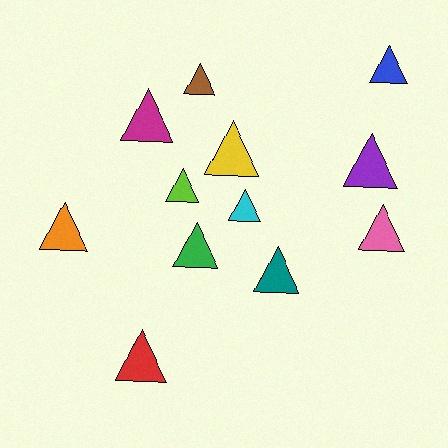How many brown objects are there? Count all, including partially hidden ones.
There is 1 brown object.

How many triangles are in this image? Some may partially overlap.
There are 12 triangles.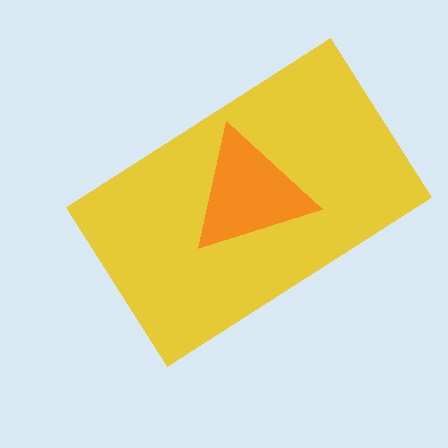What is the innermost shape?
The orange triangle.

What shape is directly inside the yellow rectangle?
The orange triangle.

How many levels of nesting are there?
2.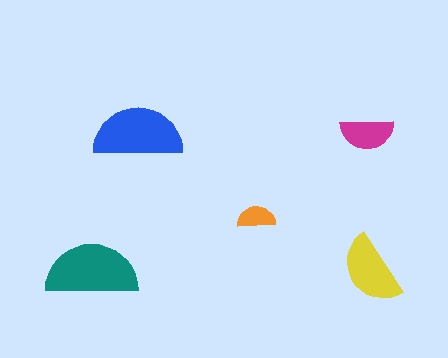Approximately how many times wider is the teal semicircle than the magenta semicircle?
About 1.5 times wider.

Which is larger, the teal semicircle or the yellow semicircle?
The teal one.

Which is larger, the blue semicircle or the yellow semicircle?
The blue one.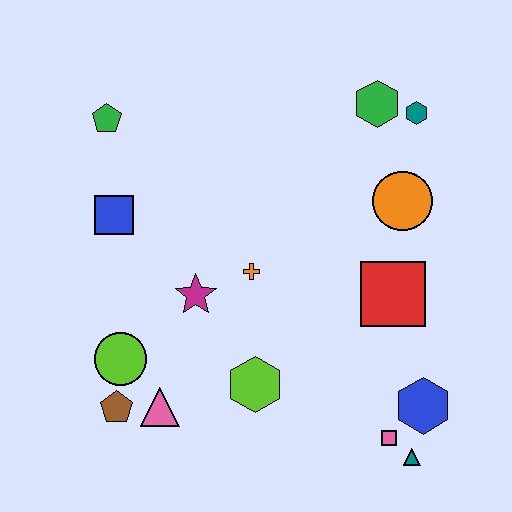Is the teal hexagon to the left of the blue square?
No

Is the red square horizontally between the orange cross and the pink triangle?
No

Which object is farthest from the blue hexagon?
The green pentagon is farthest from the blue hexagon.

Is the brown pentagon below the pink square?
No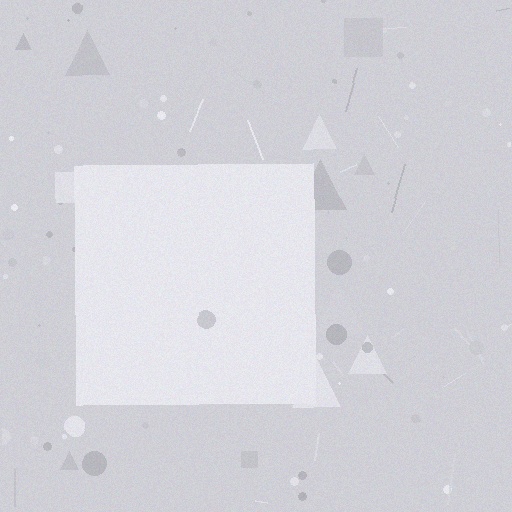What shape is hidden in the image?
A square is hidden in the image.